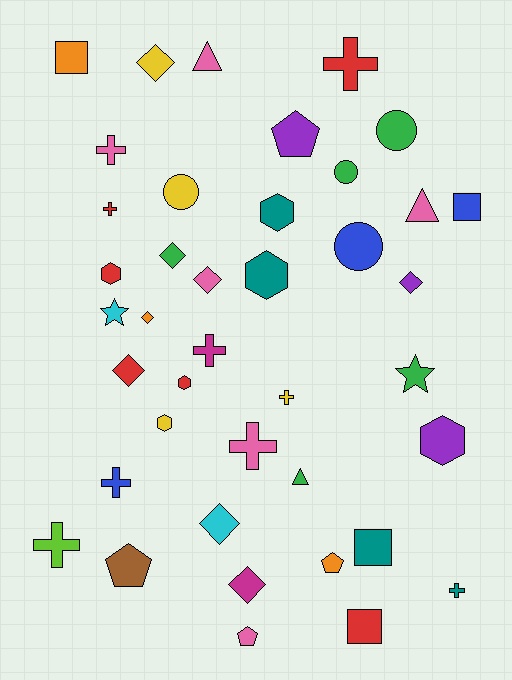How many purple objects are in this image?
There are 3 purple objects.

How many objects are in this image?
There are 40 objects.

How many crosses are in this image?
There are 9 crosses.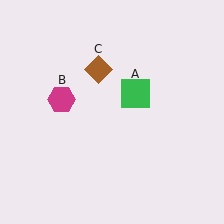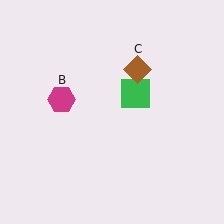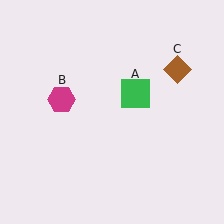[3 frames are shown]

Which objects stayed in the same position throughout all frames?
Green square (object A) and magenta hexagon (object B) remained stationary.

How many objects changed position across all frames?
1 object changed position: brown diamond (object C).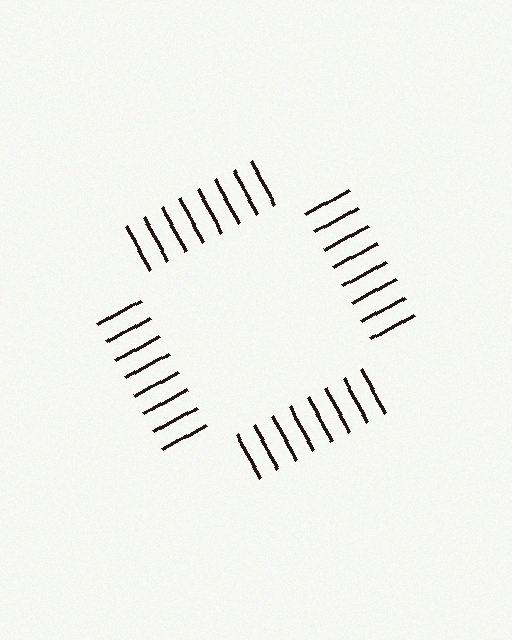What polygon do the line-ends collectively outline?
An illusory square — the line segments terminate on its edges but no continuous stroke is drawn.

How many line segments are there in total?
32 — 8 along each of the 4 edges.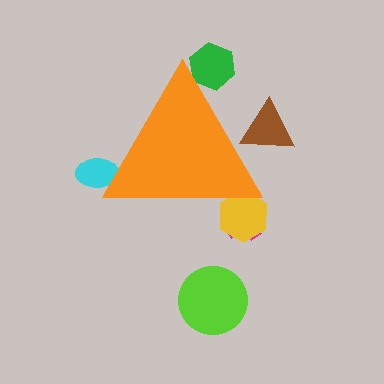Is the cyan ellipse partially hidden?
Yes, the cyan ellipse is partially hidden behind the orange triangle.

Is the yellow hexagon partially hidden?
Yes, the yellow hexagon is partially hidden behind the orange triangle.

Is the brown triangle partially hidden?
Yes, the brown triangle is partially hidden behind the orange triangle.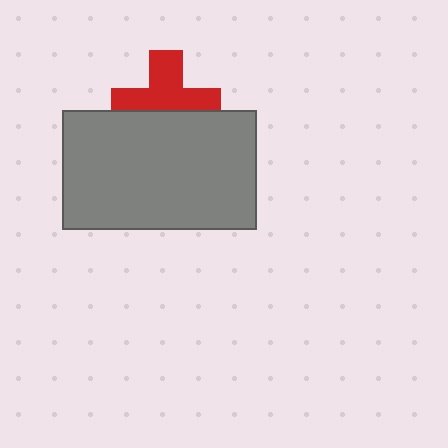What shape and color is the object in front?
The object in front is a gray rectangle.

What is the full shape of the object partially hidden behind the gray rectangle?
The partially hidden object is a red cross.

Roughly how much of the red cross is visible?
About half of it is visible (roughly 59%).